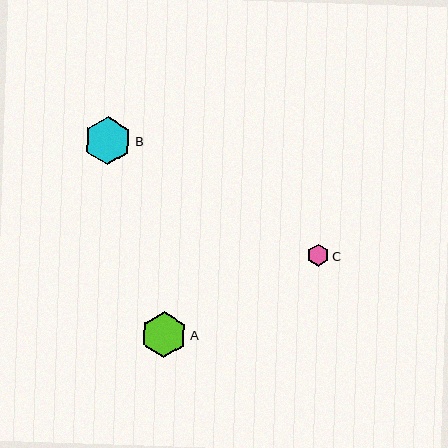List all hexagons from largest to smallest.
From largest to smallest: B, A, C.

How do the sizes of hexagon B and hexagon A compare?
Hexagon B and hexagon A are approximately the same size.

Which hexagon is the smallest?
Hexagon C is the smallest with a size of approximately 22 pixels.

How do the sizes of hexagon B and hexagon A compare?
Hexagon B and hexagon A are approximately the same size.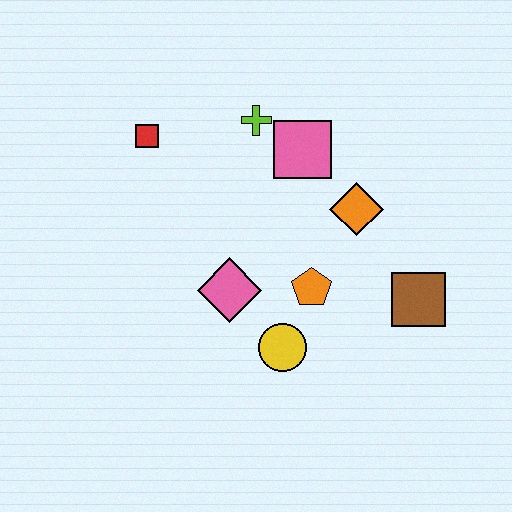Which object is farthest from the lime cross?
The brown square is farthest from the lime cross.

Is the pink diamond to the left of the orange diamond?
Yes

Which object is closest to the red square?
The lime cross is closest to the red square.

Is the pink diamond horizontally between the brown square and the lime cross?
No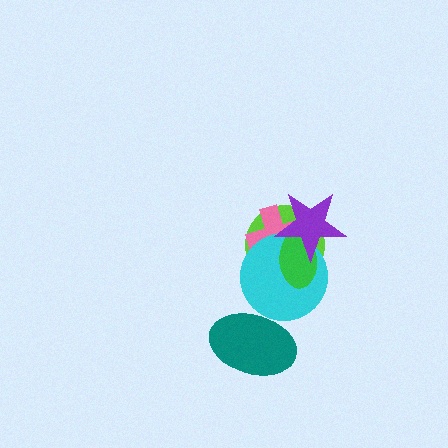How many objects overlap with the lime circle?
4 objects overlap with the lime circle.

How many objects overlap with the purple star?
4 objects overlap with the purple star.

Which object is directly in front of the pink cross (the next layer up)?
The cyan circle is directly in front of the pink cross.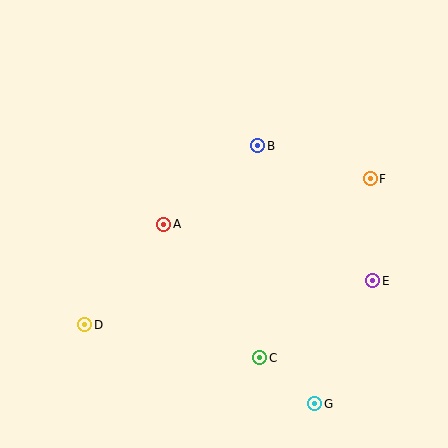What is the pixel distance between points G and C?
The distance between G and C is 72 pixels.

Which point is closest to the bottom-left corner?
Point D is closest to the bottom-left corner.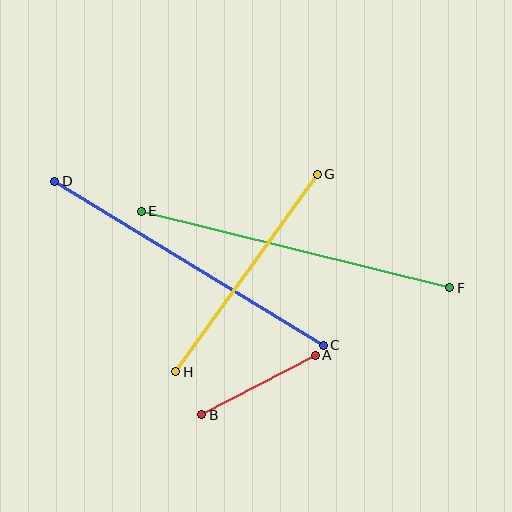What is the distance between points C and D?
The distance is approximately 315 pixels.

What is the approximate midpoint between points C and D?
The midpoint is at approximately (189, 263) pixels.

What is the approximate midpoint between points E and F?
The midpoint is at approximately (295, 249) pixels.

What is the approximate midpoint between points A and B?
The midpoint is at approximately (258, 385) pixels.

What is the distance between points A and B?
The distance is approximately 128 pixels.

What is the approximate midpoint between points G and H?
The midpoint is at approximately (246, 273) pixels.